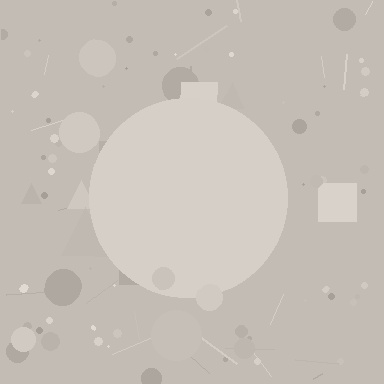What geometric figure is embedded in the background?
A circle is embedded in the background.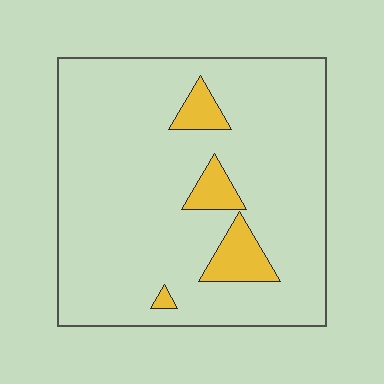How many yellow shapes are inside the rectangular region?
4.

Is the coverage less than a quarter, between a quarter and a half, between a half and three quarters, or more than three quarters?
Less than a quarter.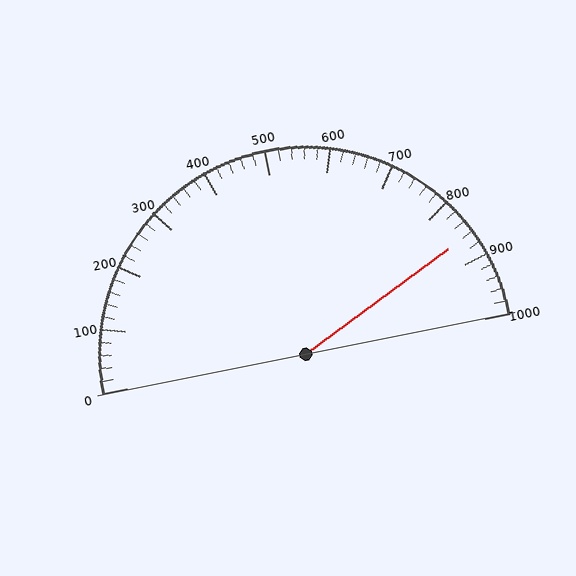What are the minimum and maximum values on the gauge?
The gauge ranges from 0 to 1000.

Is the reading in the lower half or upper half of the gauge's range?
The reading is in the upper half of the range (0 to 1000).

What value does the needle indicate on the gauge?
The needle indicates approximately 860.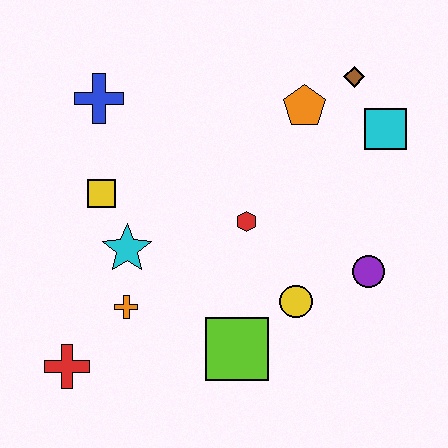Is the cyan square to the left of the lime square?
No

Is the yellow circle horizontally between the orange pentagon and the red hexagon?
Yes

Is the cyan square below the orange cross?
No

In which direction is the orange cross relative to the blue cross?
The orange cross is below the blue cross.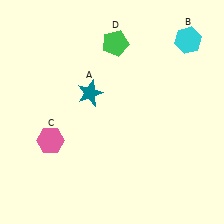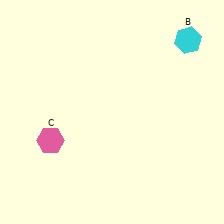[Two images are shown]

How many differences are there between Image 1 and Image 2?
There are 2 differences between the two images.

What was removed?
The green pentagon (D), the teal star (A) were removed in Image 2.